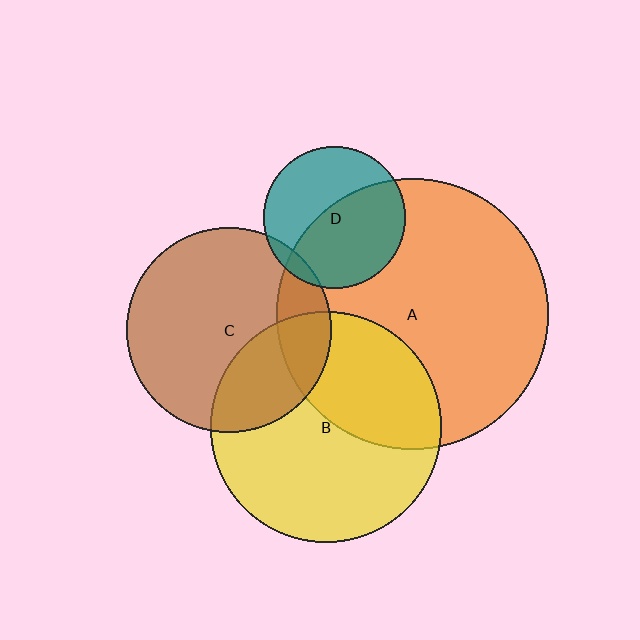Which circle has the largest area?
Circle A (orange).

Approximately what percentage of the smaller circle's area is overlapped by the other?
Approximately 55%.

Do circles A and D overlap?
Yes.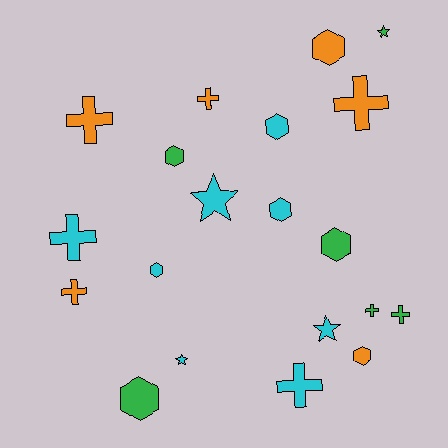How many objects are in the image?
There are 20 objects.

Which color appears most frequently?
Cyan, with 8 objects.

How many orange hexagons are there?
There are 2 orange hexagons.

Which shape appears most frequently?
Cross, with 8 objects.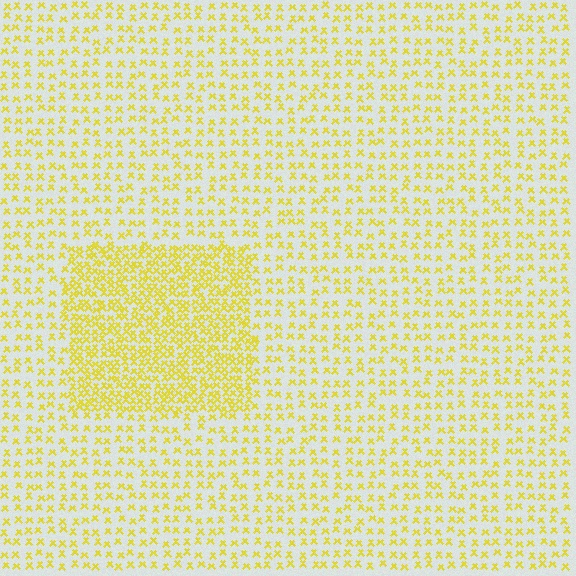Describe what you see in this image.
The image contains small yellow elements arranged at two different densities. A rectangle-shaped region is visible where the elements are more densely packed than the surrounding area.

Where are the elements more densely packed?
The elements are more densely packed inside the rectangle boundary.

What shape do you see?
I see a rectangle.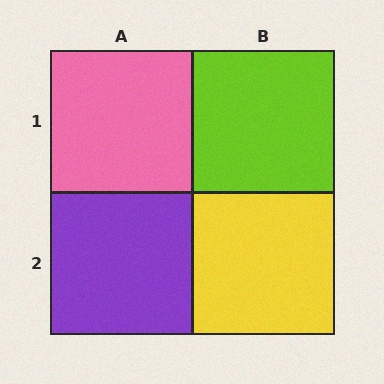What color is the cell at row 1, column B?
Lime.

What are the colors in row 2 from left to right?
Purple, yellow.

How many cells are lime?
1 cell is lime.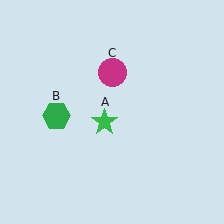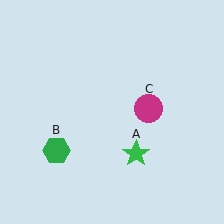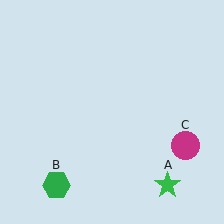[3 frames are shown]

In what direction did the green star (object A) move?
The green star (object A) moved down and to the right.